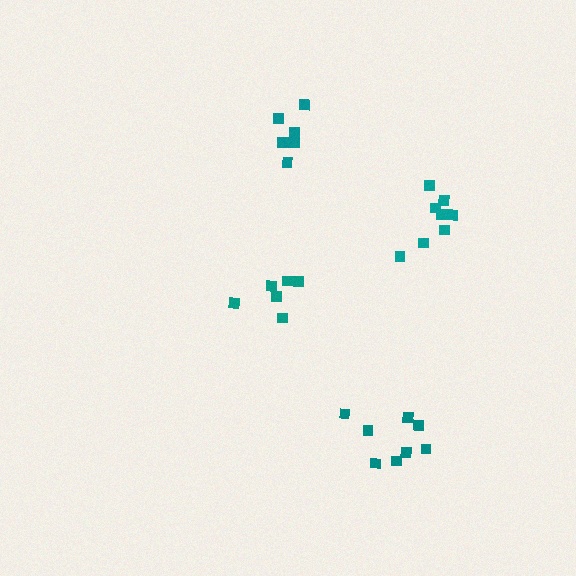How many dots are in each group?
Group 1: 8 dots, Group 2: 7 dots, Group 3: 6 dots, Group 4: 8 dots (29 total).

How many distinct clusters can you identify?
There are 4 distinct clusters.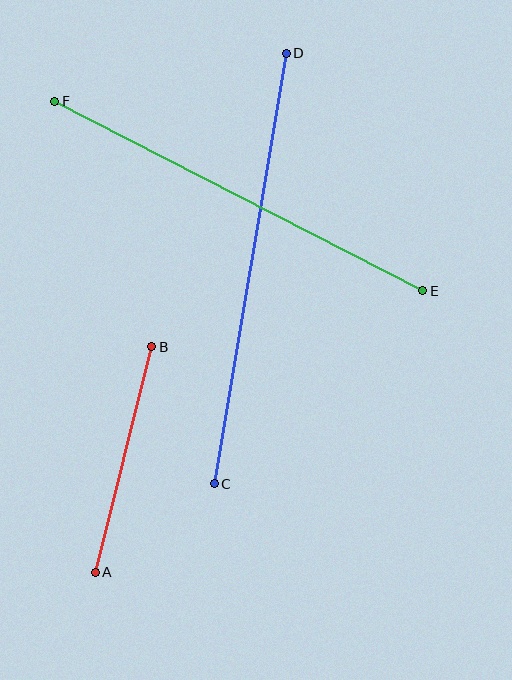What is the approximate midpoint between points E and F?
The midpoint is at approximately (239, 196) pixels.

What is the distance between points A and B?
The distance is approximately 232 pixels.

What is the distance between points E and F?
The distance is approximately 414 pixels.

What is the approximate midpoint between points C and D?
The midpoint is at approximately (250, 268) pixels.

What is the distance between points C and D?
The distance is approximately 436 pixels.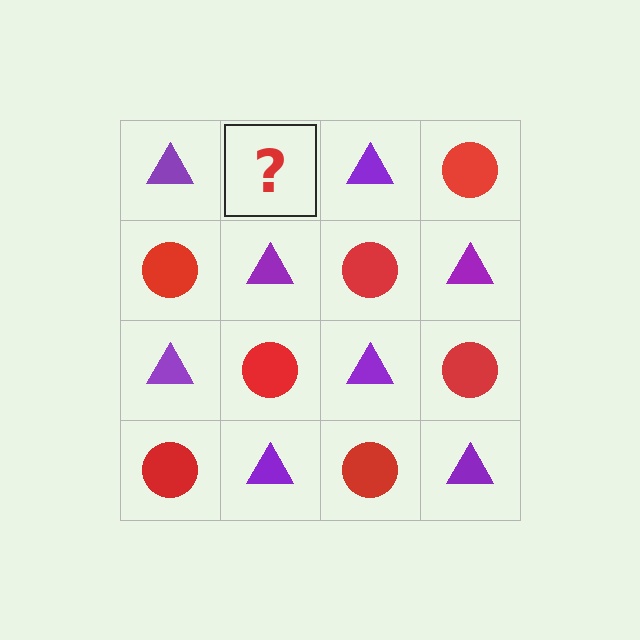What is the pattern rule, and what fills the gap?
The rule is that it alternates purple triangle and red circle in a checkerboard pattern. The gap should be filled with a red circle.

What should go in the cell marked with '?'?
The missing cell should contain a red circle.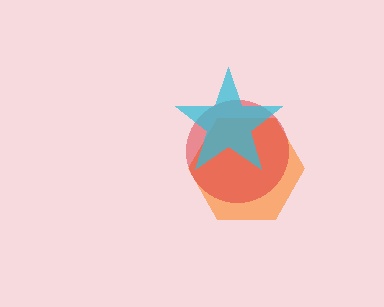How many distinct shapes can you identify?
There are 3 distinct shapes: an orange hexagon, a red circle, a cyan star.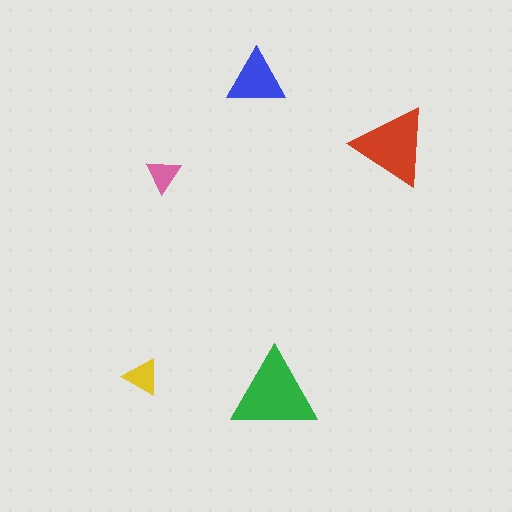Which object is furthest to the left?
The yellow triangle is leftmost.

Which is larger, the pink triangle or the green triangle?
The green one.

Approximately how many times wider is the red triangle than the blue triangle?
About 1.5 times wider.